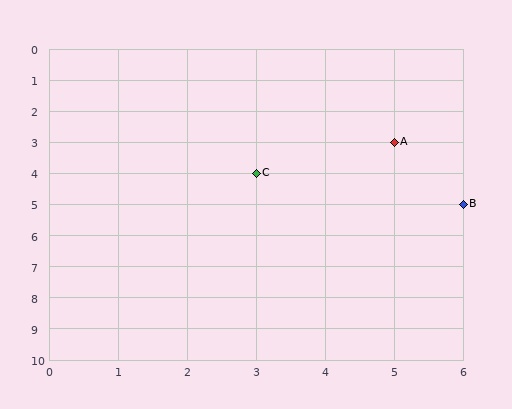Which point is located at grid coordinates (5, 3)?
Point A is at (5, 3).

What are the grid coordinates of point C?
Point C is at grid coordinates (3, 4).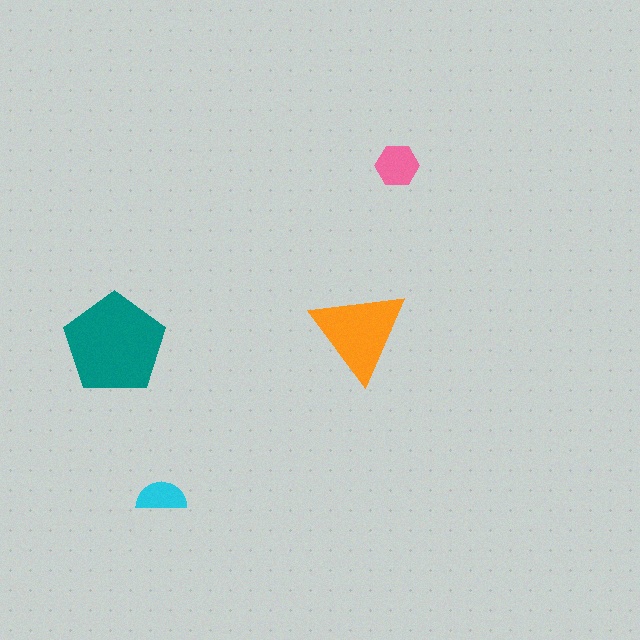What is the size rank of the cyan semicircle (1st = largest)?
4th.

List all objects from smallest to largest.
The cyan semicircle, the pink hexagon, the orange triangle, the teal pentagon.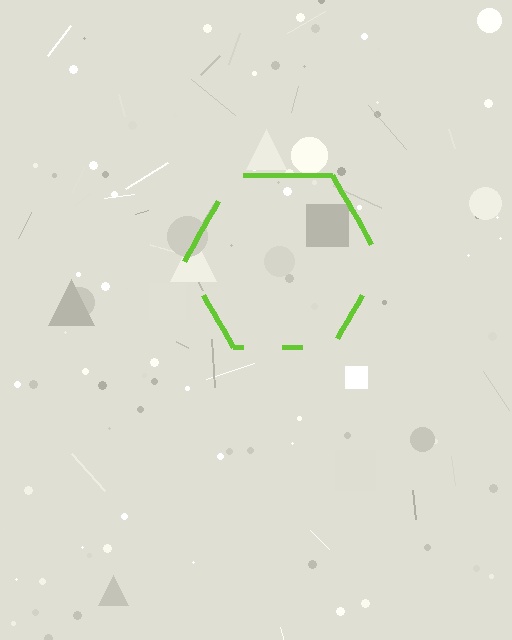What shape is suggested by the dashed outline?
The dashed outline suggests a hexagon.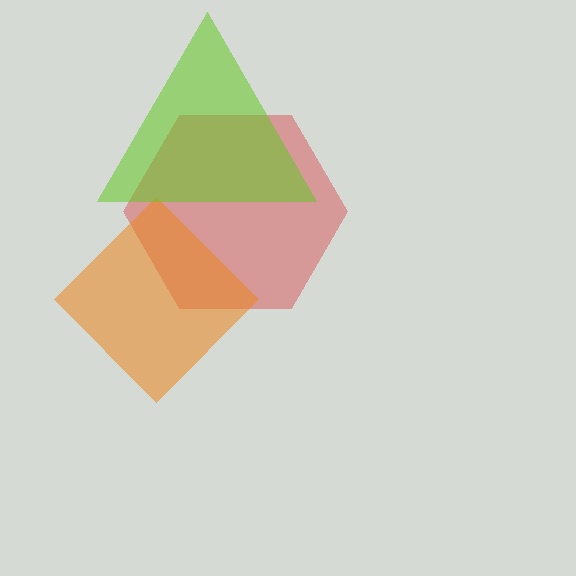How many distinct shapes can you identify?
There are 3 distinct shapes: a red hexagon, an orange diamond, a lime triangle.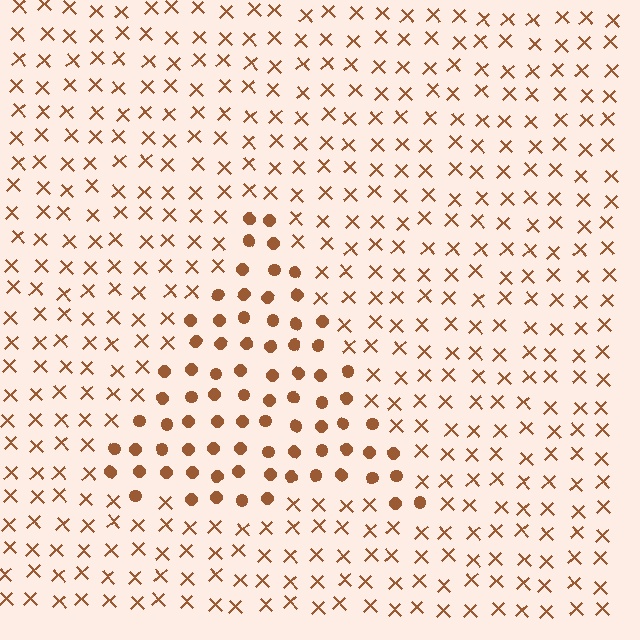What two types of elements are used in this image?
The image uses circles inside the triangle region and X marks outside it.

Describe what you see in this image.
The image is filled with small brown elements arranged in a uniform grid. A triangle-shaped region contains circles, while the surrounding area contains X marks. The boundary is defined purely by the change in element shape.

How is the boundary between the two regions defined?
The boundary is defined by a change in element shape: circles inside vs. X marks outside. All elements share the same color and spacing.